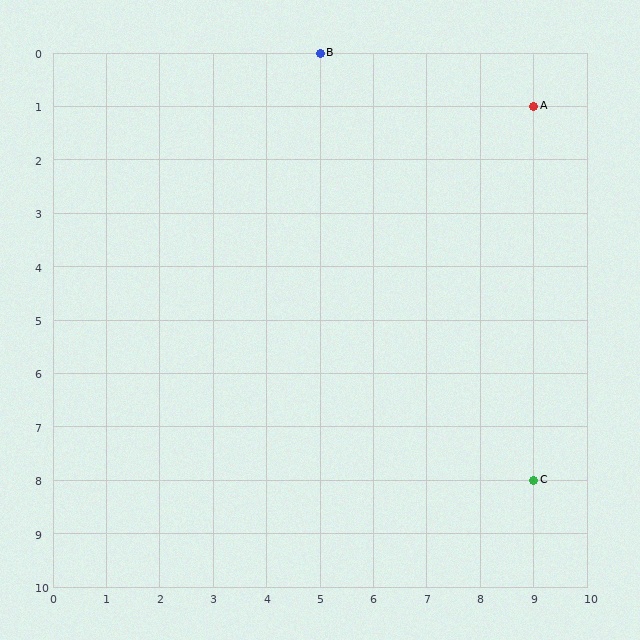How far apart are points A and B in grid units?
Points A and B are 4 columns and 1 row apart (about 4.1 grid units diagonally).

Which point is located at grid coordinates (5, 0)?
Point B is at (5, 0).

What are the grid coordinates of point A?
Point A is at grid coordinates (9, 1).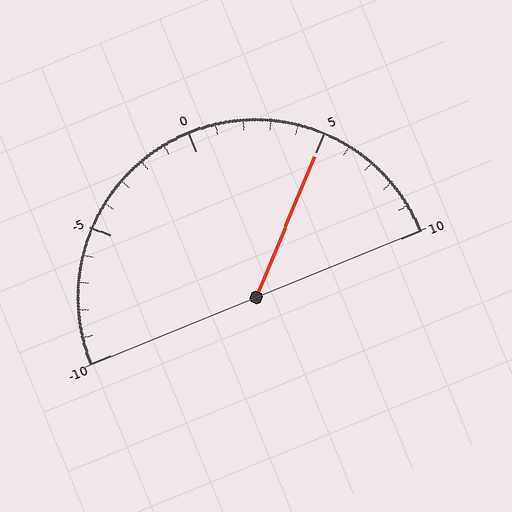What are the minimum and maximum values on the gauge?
The gauge ranges from -10 to 10.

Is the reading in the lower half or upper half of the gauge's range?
The reading is in the upper half of the range (-10 to 10).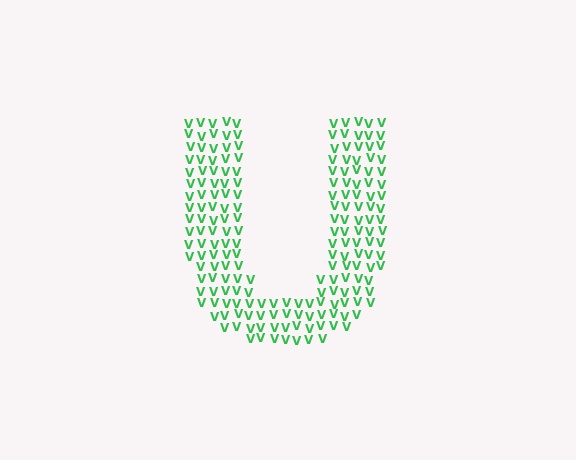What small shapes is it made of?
It is made of small letter V's.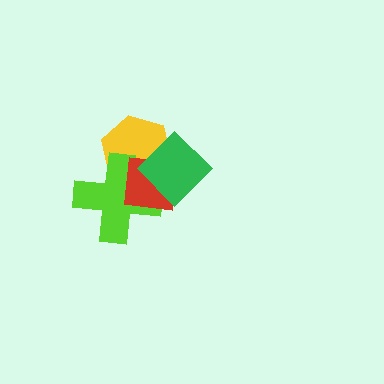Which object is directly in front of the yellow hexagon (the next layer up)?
The lime cross is directly in front of the yellow hexagon.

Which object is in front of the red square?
The green diamond is in front of the red square.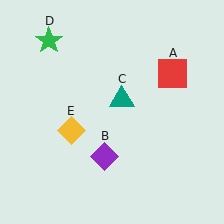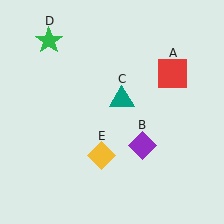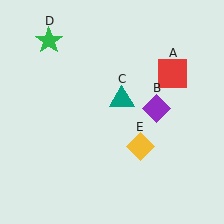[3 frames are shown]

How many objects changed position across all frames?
2 objects changed position: purple diamond (object B), yellow diamond (object E).